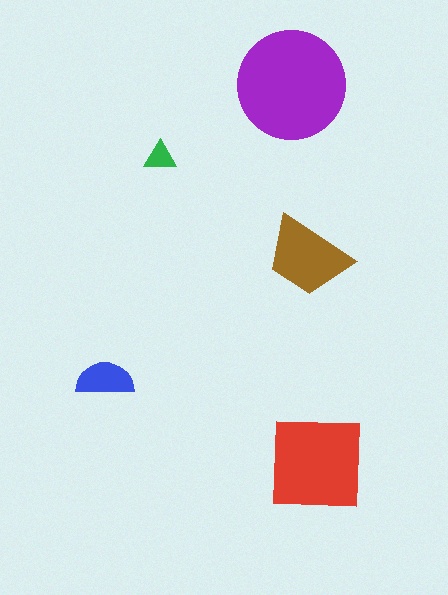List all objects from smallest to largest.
The green triangle, the blue semicircle, the brown trapezoid, the red square, the purple circle.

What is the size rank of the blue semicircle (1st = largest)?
4th.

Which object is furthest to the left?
The blue semicircle is leftmost.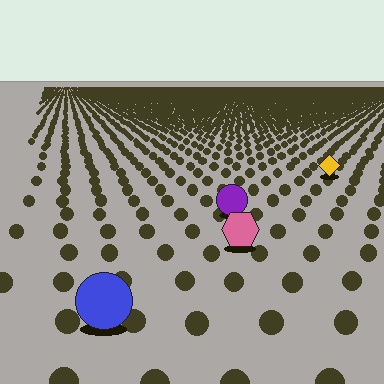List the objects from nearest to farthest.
From nearest to farthest: the blue circle, the pink hexagon, the purple circle, the yellow diamond.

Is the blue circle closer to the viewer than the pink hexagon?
Yes. The blue circle is closer — you can tell from the texture gradient: the ground texture is coarser near it.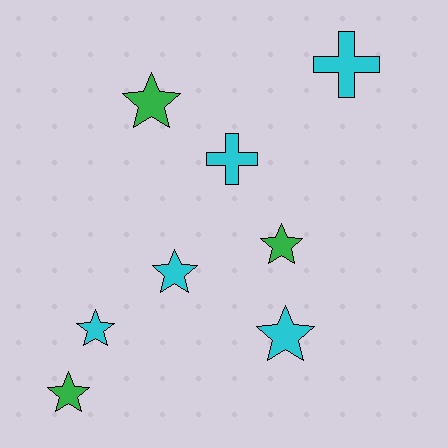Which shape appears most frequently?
Star, with 6 objects.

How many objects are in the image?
There are 8 objects.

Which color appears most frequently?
Cyan, with 5 objects.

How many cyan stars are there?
There are 3 cyan stars.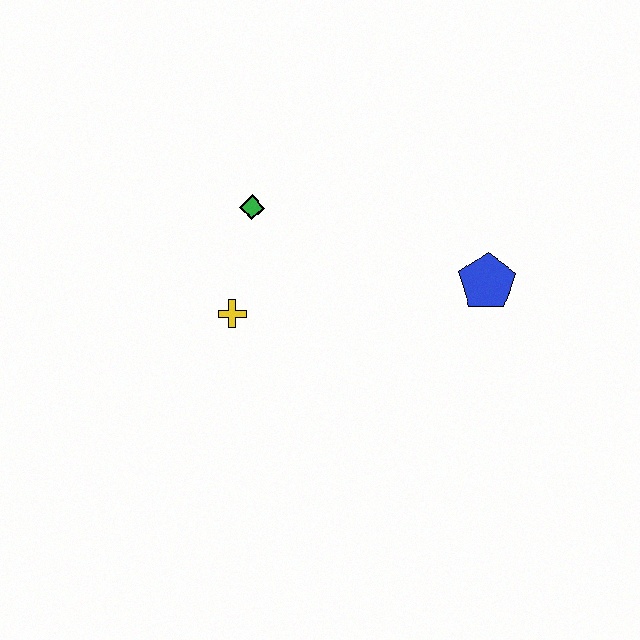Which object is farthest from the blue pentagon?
The yellow cross is farthest from the blue pentagon.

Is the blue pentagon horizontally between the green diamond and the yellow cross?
No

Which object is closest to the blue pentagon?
The green diamond is closest to the blue pentagon.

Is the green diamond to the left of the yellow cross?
No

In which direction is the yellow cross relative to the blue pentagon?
The yellow cross is to the left of the blue pentagon.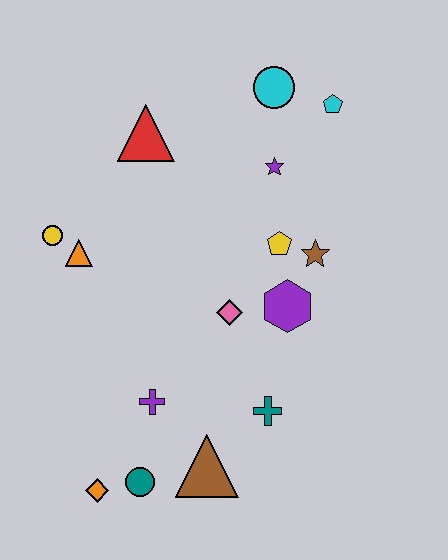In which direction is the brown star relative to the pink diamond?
The brown star is to the right of the pink diamond.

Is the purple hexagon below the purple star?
Yes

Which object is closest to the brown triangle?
The teal circle is closest to the brown triangle.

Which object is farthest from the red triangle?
The orange diamond is farthest from the red triangle.